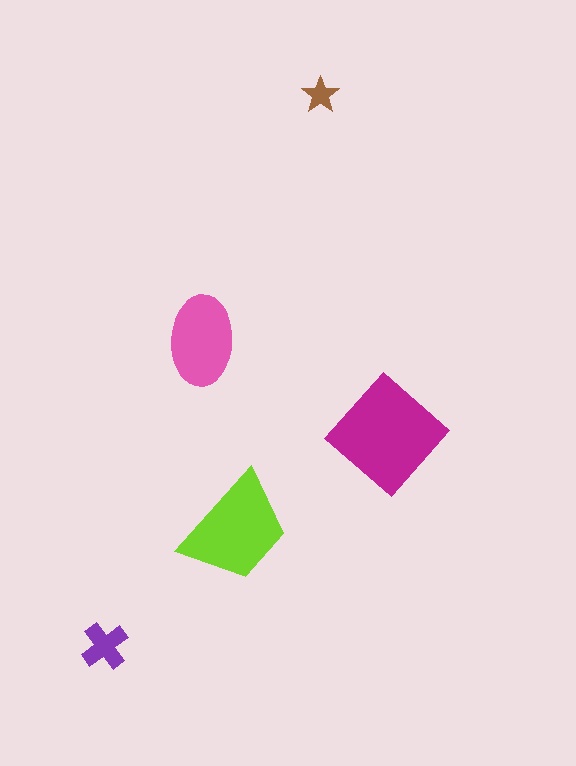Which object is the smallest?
The brown star.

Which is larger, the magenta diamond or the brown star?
The magenta diamond.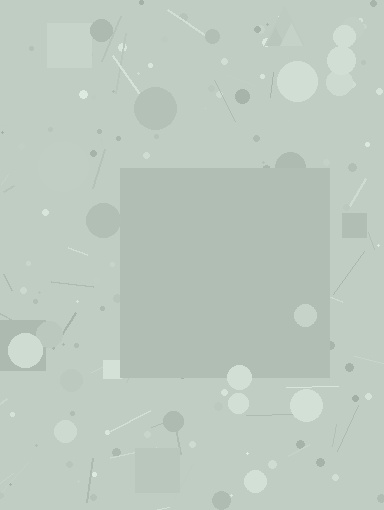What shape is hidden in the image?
A square is hidden in the image.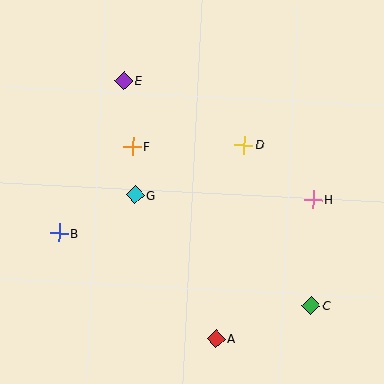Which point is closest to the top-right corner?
Point D is closest to the top-right corner.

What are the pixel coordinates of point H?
Point H is at (313, 199).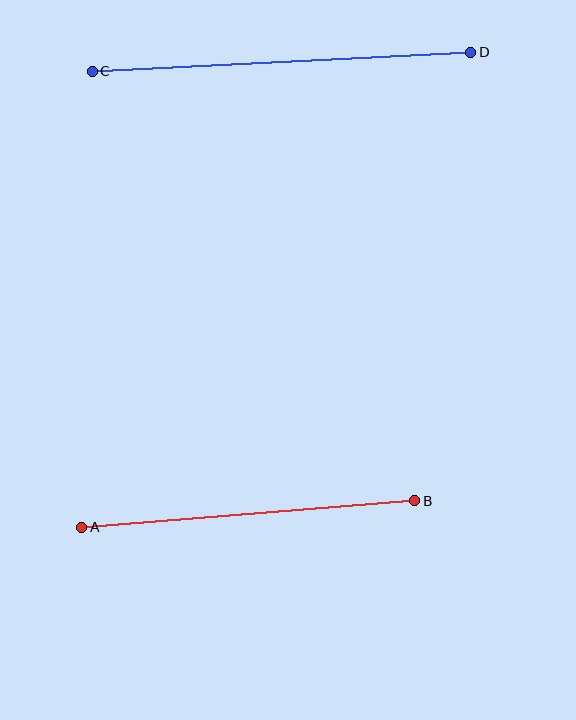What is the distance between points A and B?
The distance is approximately 334 pixels.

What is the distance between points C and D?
The distance is approximately 379 pixels.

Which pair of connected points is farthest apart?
Points C and D are farthest apart.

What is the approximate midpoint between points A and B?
The midpoint is at approximately (248, 514) pixels.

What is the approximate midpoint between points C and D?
The midpoint is at approximately (282, 62) pixels.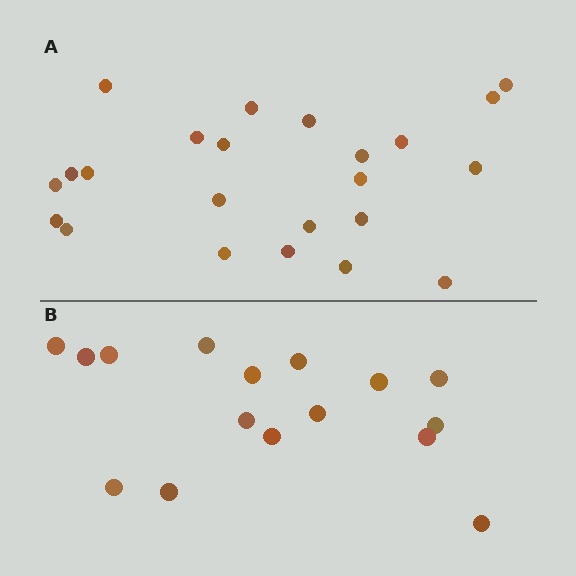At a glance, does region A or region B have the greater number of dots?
Region A (the top region) has more dots.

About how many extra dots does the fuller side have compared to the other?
Region A has roughly 8 or so more dots than region B.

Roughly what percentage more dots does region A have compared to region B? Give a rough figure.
About 45% more.